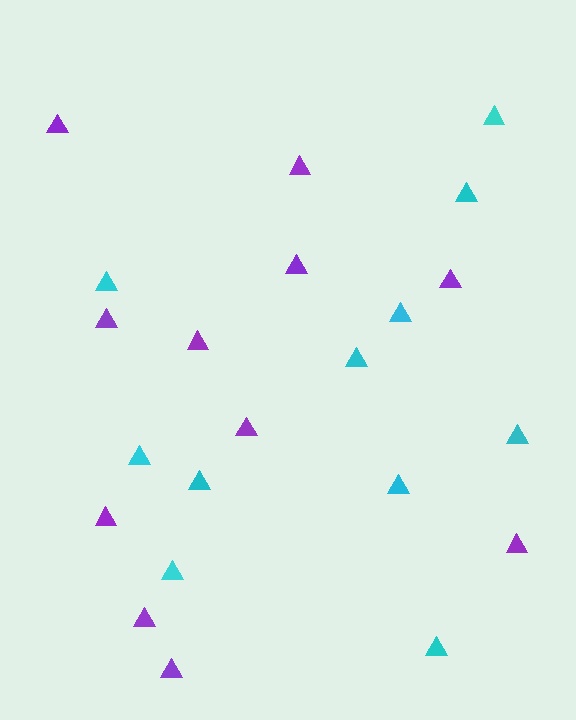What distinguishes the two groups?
There are 2 groups: one group of purple triangles (11) and one group of cyan triangles (11).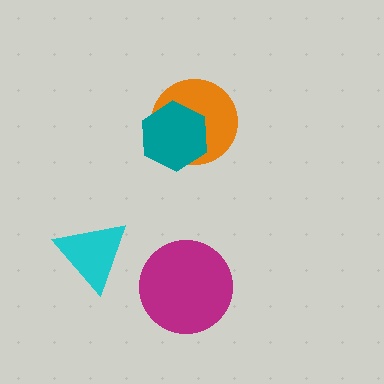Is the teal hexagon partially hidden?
No, no other shape covers it.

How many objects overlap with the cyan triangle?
0 objects overlap with the cyan triangle.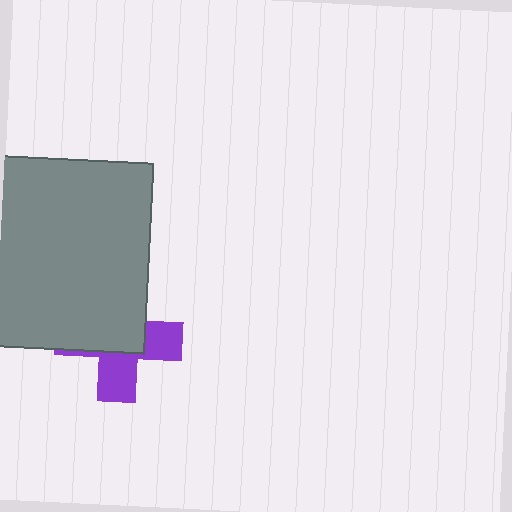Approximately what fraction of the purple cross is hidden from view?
Roughly 56% of the purple cross is hidden behind the gray square.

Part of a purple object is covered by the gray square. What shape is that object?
It is a cross.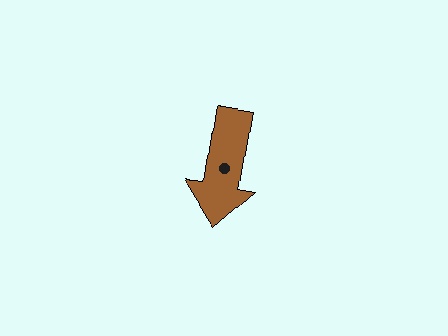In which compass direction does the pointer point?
South.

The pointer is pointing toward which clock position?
Roughly 6 o'clock.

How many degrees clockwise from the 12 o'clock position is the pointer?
Approximately 189 degrees.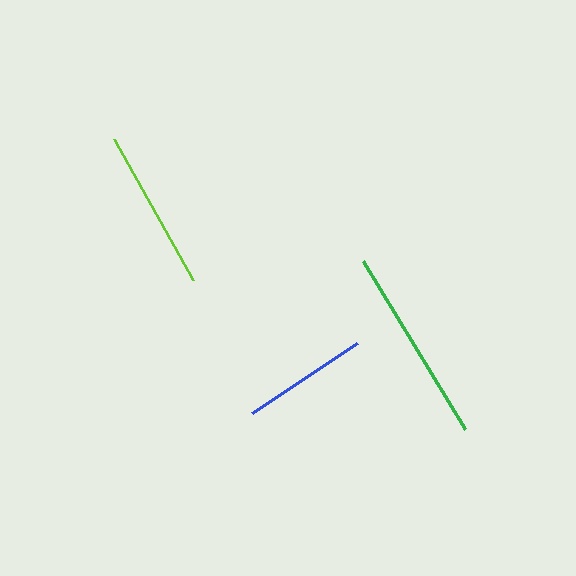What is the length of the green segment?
The green segment is approximately 197 pixels long.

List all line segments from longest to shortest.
From longest to shortest: green, lime, blue.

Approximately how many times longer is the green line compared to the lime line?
The green line is approximately 1.2 times the length of the lime line.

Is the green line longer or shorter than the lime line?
The green line is longer than the lime line.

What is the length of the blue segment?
The blue segment is approximately 126 pixels long.